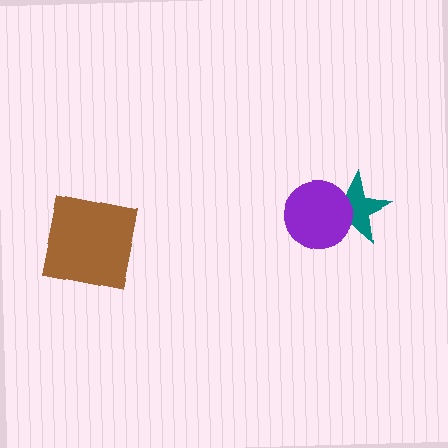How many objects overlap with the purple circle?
1 object overlaps with the purple circle.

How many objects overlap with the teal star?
1 object overlaps with the teal star.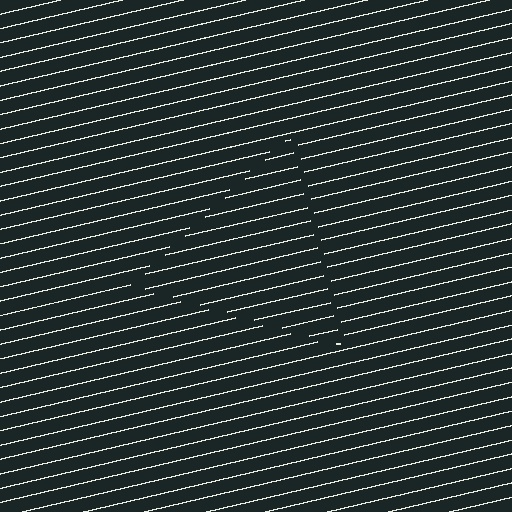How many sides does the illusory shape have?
3 sides — the line-ends trace a triangle.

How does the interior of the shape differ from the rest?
The interior of the shape contains the same grating, shifted by half a period — the contour is defined by the phase discontinuity where line-ends from the inner and outer gratings abut.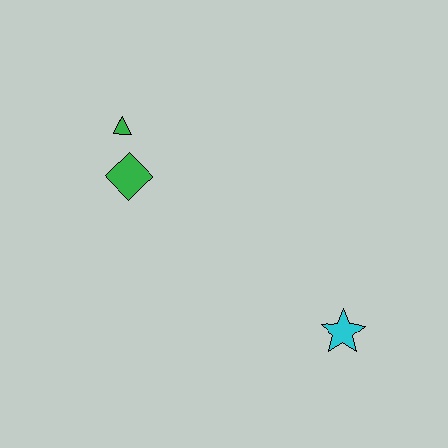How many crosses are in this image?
There are no crosses.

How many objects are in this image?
There are 3 objects.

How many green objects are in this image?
There are 2 green objects.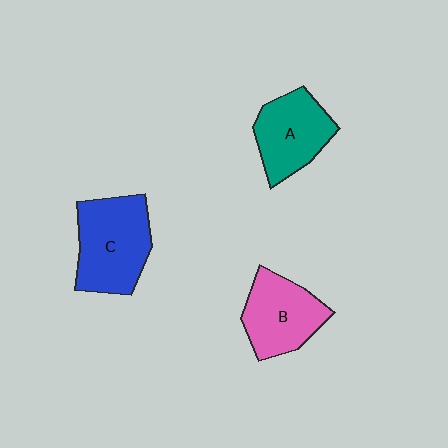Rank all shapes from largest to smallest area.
From largest to smallest: C (blue), B (pink), A (teal).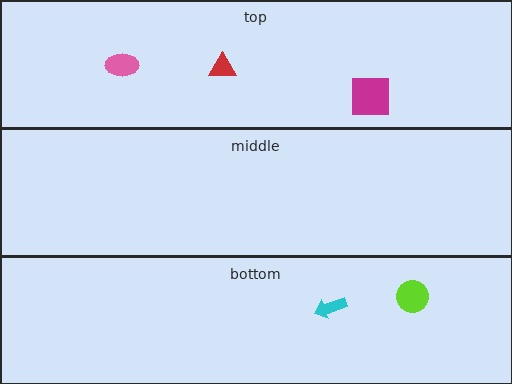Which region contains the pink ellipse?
The top region.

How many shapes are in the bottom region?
2.